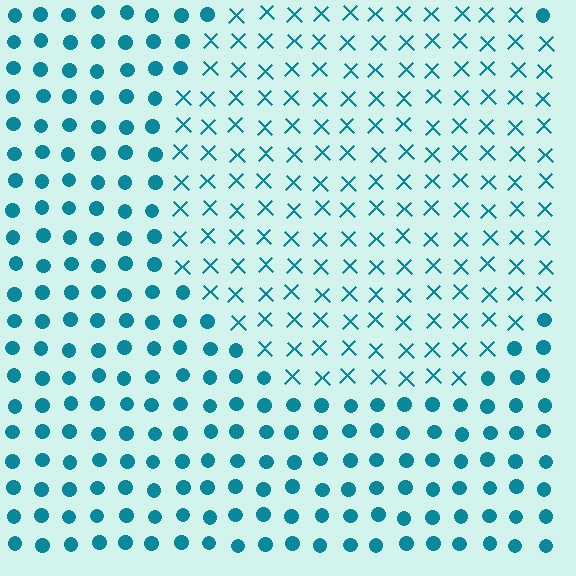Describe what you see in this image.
The image is filled with small teal elements arranged in a uniform grid. A circle-shaped region contains X marks, while the surrounding area contains circles. The boundary is defined purely by the change in element shape.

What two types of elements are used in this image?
The image uses X marks inside the circle region and circles outside it.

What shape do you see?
I see a circle.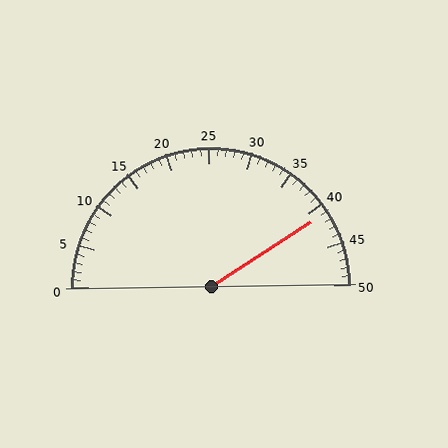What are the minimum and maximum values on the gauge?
The gauge ranges from 0 to 50.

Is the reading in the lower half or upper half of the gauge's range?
The reading is in the upper half of the range (0 to 50).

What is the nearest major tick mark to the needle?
The nearest major tick mark is 40.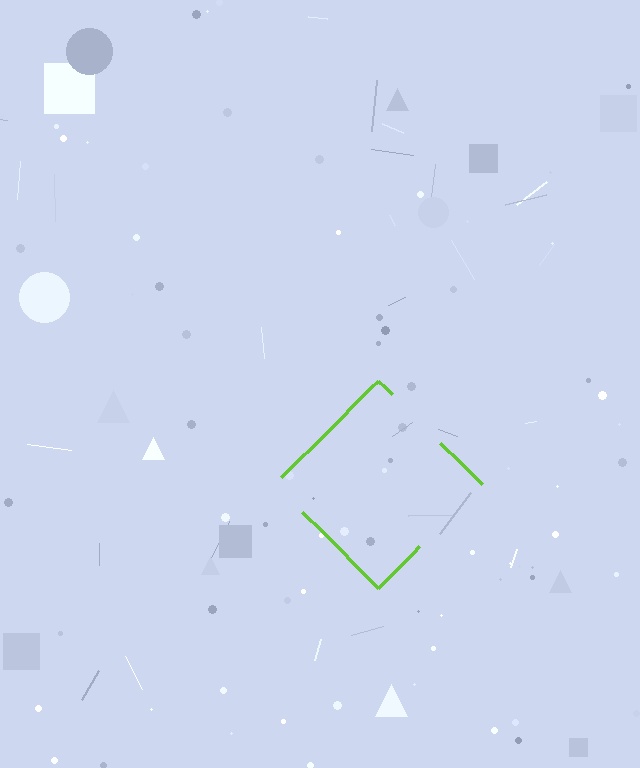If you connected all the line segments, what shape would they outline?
They would outline a diamond.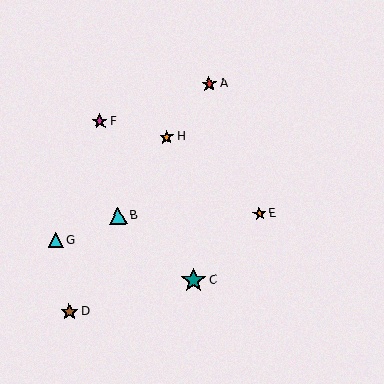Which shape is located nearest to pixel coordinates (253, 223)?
The orange star (labeled E) at (259, 214) is nearest to that location.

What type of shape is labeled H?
Shape H is an orange star.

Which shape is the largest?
The teal star (labeled C) is the largest.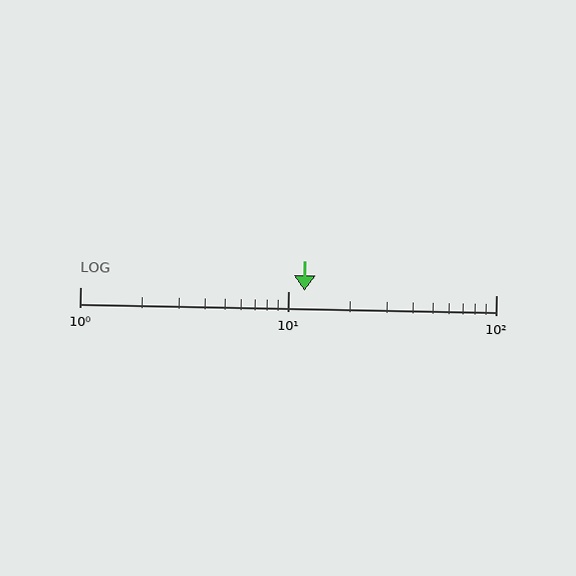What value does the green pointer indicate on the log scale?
The pointer indicates approximately 12.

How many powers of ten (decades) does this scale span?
The scale spans 2 decades, from 1 to 100.